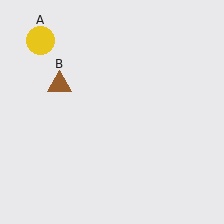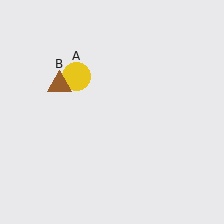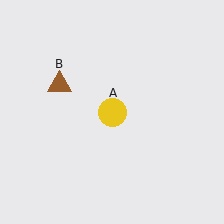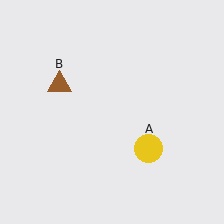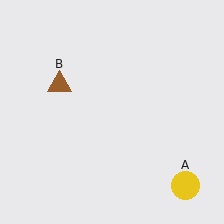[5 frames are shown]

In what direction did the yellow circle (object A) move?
The yellow circle (object A) moved down and to the right.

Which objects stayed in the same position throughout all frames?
Brown triangle (object B) remained stationary.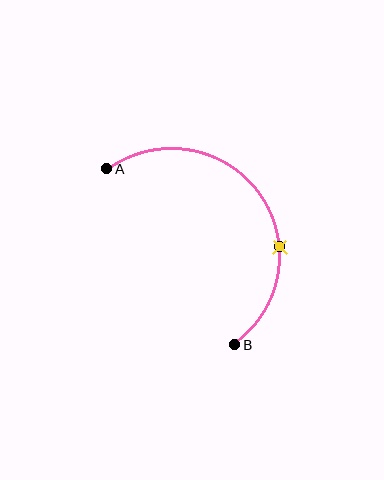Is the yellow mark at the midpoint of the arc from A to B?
No. The yellow mark lies on the arc but is closer to endpoint B. The arc midpoint would be at the point on the curve equidistant along the arc from both A and B.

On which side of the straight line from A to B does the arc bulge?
The arc bulges above and to the right of the straight line connecting A and B.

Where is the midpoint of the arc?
The arc midpoint is the point on the curve farthest from the straight line joining A and B. It sits above and to the right of that line.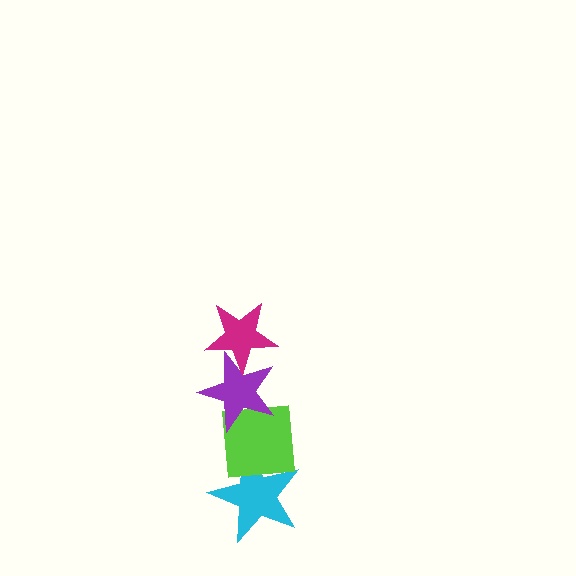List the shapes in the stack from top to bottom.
From top to bottom: the magenta star, the purple star, the lime square, the cyan star.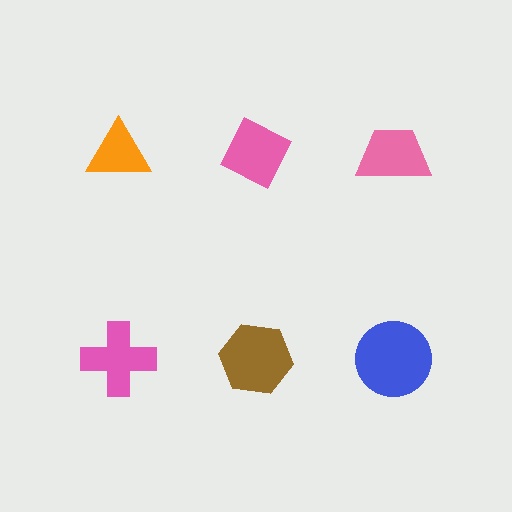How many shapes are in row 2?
3 shapes.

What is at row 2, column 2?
A brown hexagon.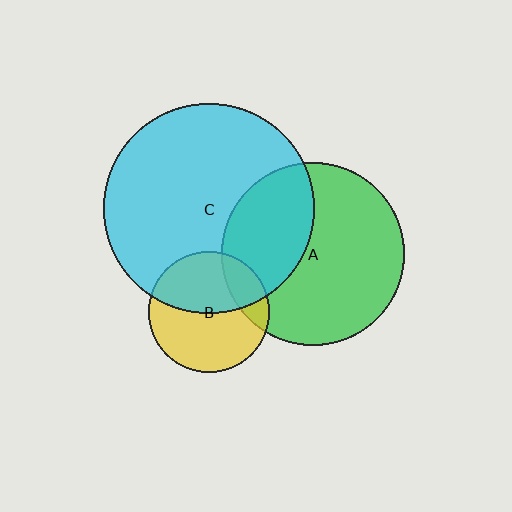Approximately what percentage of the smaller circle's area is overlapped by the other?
Approximately 45%.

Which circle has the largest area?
Circle C (cyan).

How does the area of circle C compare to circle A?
Approximately 1.3 times.